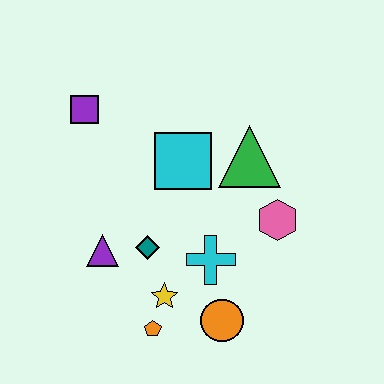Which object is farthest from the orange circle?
The purple square is farthest from the orange circle.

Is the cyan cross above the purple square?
No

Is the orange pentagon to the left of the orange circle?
Yes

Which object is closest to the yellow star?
The orange pentagon is closest to the yellow star.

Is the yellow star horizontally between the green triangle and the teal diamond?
Yes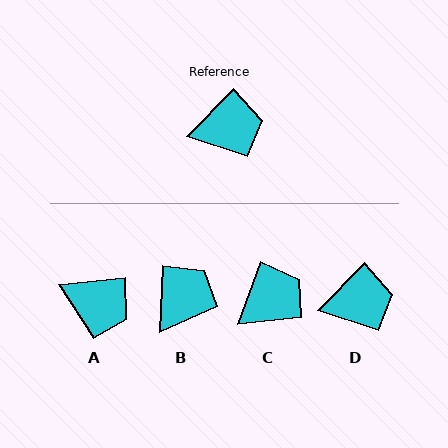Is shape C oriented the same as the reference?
No, it is off by about 25 degrees.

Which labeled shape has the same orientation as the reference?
D.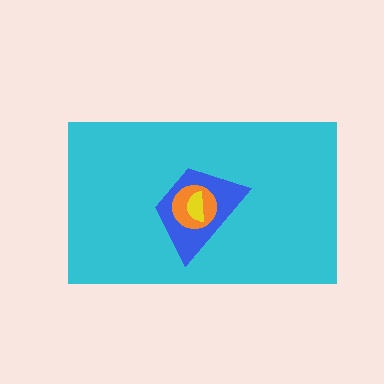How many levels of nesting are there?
4.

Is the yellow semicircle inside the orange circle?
Yes.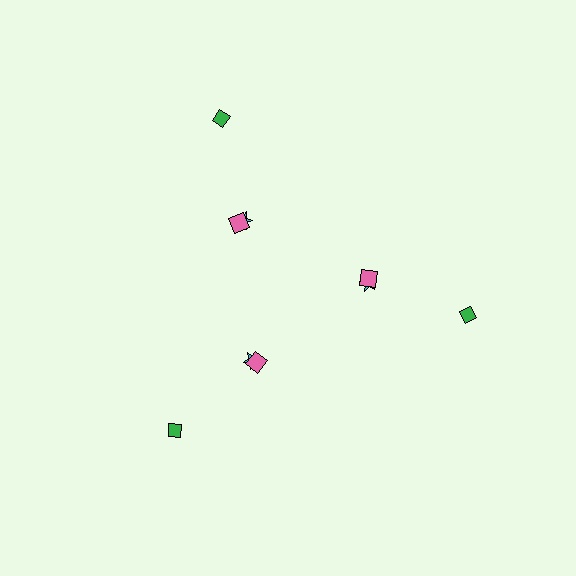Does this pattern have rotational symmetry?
Yes, this pattern has 3-fold rotational symmetry. It looks the same after rotating 120 degrees around the center.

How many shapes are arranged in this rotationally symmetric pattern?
There are 9 shapes, arranged in 3 groups of 3.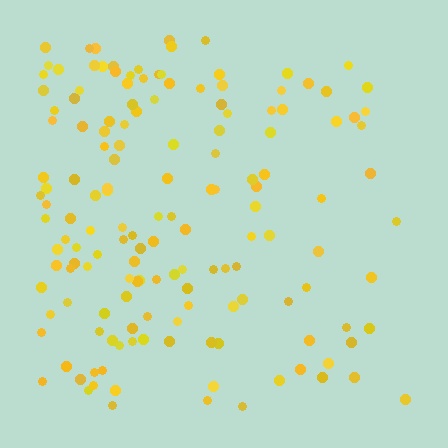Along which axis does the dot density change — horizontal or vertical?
Horizontal.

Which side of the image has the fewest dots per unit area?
The right.